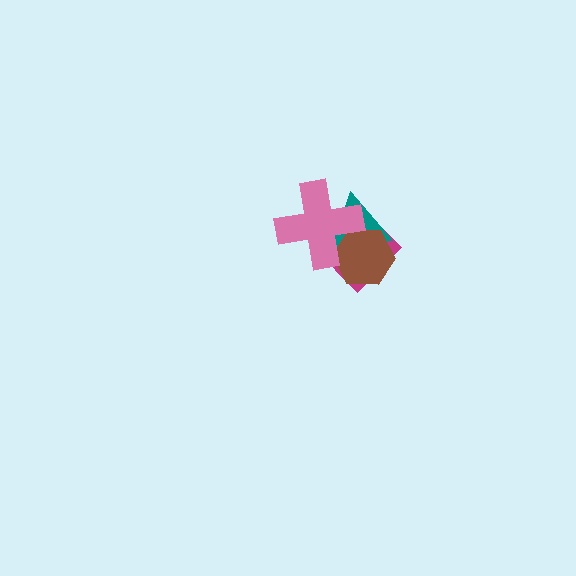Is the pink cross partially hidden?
No, no other shape covers it.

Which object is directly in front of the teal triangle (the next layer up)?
The brown hexagon is directly in front of the teal triangle.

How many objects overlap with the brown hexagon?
3 objects overlap with the brown hexagon.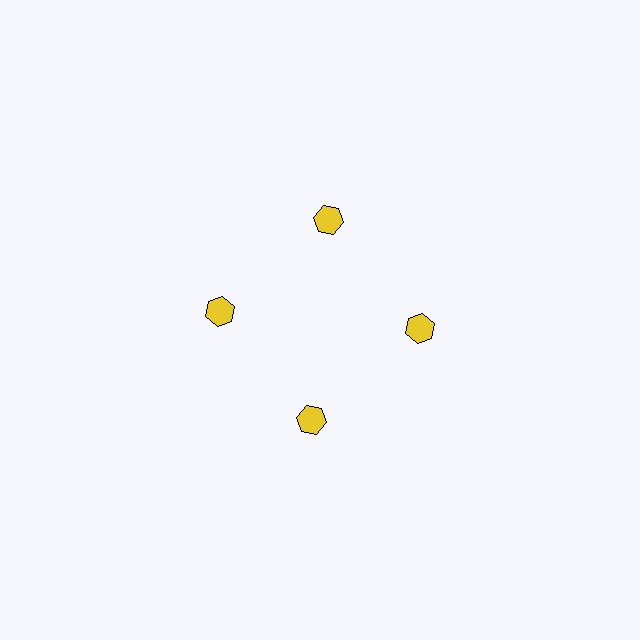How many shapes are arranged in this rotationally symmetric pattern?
There are 4 shapes, arranged in 4 groups of 1.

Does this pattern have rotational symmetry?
Yes, this pattern has 4-fold rotational symmetry. It looks the same after rotating 90 degrees around the center.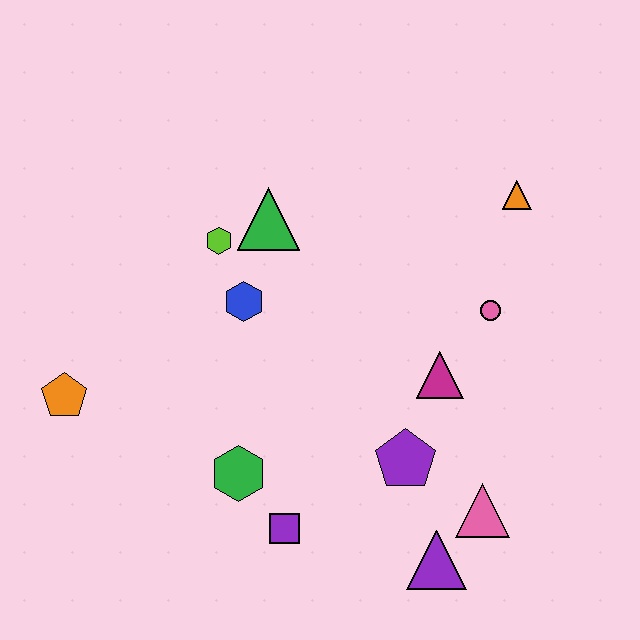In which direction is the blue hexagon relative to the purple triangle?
The blue hexagon is above the purple triangle.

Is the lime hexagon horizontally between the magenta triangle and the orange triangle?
No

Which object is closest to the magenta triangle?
The pink circle is closest to the magenta triangle.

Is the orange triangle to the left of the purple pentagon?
No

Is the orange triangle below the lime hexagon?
No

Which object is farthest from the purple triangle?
The orange pentagon is farthest from the purple triangle.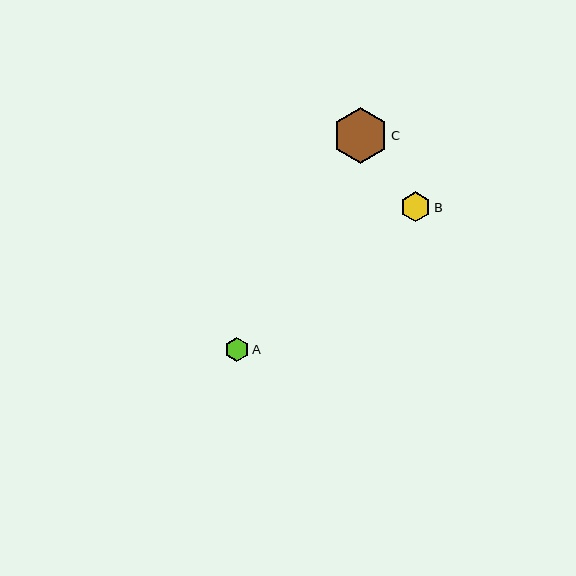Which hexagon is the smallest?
Hexagon A is the smallest with a size of approximately 24 pixels.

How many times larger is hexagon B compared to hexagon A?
Hexagon B is approximately 1.3 times the size of hexagon A.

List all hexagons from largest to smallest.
From largest to smallest: C, B, A.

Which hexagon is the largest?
Hexagon C is the largest with a size of approximately 56 pixels.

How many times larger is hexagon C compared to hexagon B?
Hexagon C is approximately 1.8 times the size of hexagon B.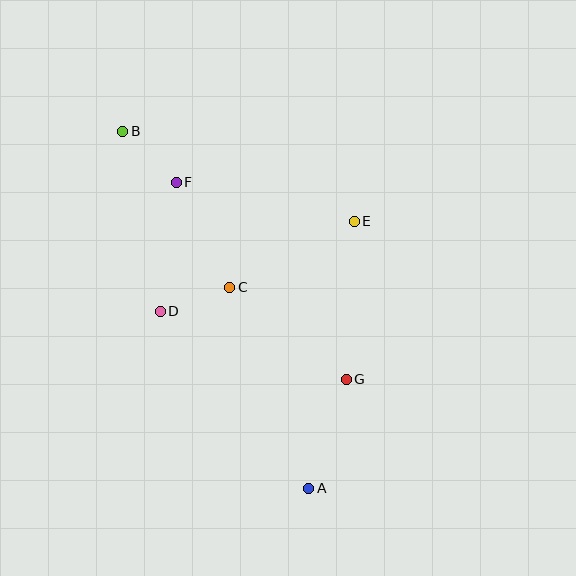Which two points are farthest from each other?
Points A and B are farthest from each other.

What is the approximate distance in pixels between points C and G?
The distance between C and G is approximately 148 pixels.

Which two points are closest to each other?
Points B and F are closest to each other.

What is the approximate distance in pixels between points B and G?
The distance between B and G is approximately 334 pixels.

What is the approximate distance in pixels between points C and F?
The distance between C and F is approximately 118 pixels.